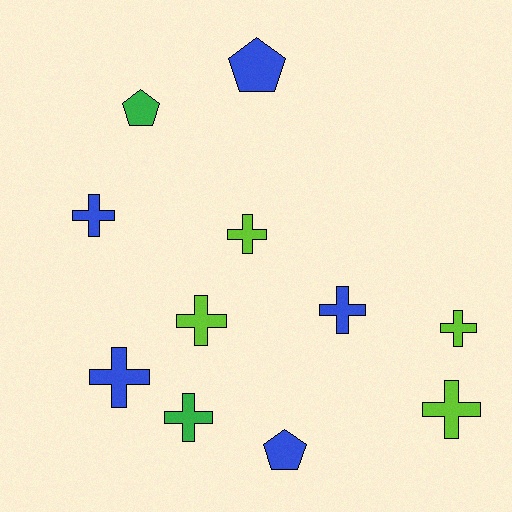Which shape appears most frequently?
Cross, with 8 objects.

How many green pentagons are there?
There is 1 green pentagon.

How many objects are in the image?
There are 11 objects.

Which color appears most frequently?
Blue, with 5 objects.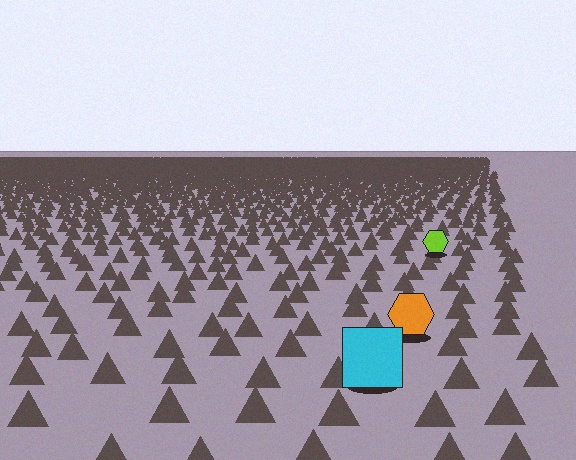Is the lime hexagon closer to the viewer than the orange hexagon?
No. The orange hexagon is closer — you can tell from the texture gradient: the ground texture is coarser near it.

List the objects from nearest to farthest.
From nearest to farthest: the cyan square, the orange hexagon, the lime hexagon.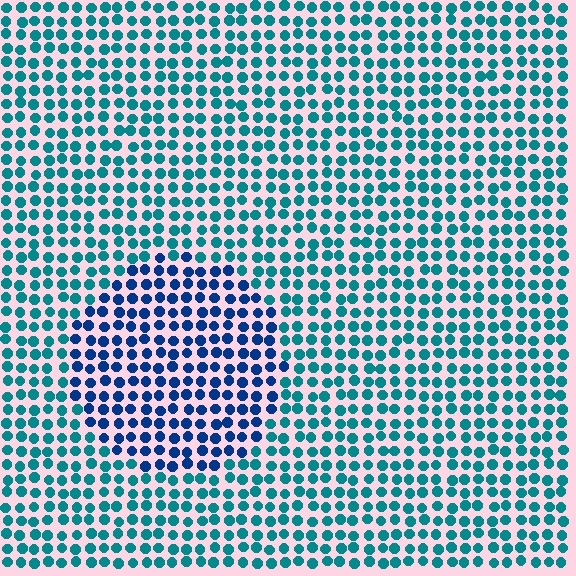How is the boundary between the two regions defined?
The boundary is defined purely by a slight shift in hue (about 37 degrees). Spacing, size, and orientation are identical on both sides.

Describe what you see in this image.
The image is filled with small teal elements in a uniform arrangement. A circle-shaped region is visible where the elements are tinted to a slightly different hue, forming a subtle color boundary.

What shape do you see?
I see a circle.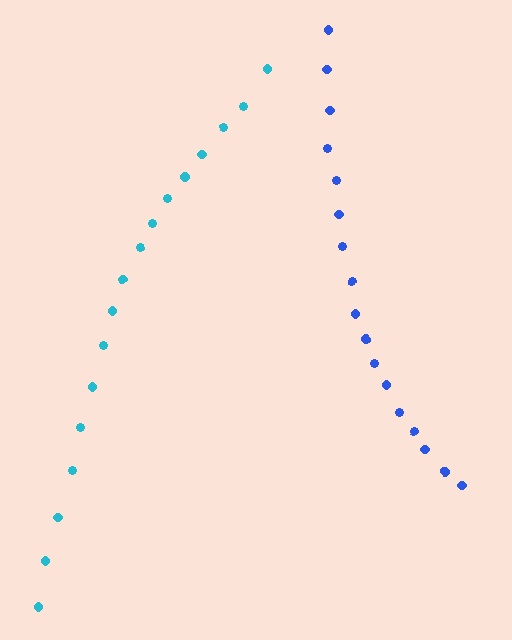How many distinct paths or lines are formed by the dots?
There are 2 distinct paths.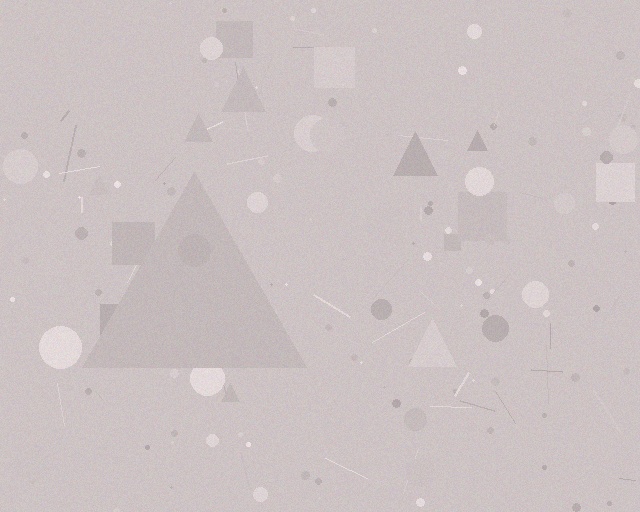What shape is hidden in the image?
A triangle is hidden in the image.